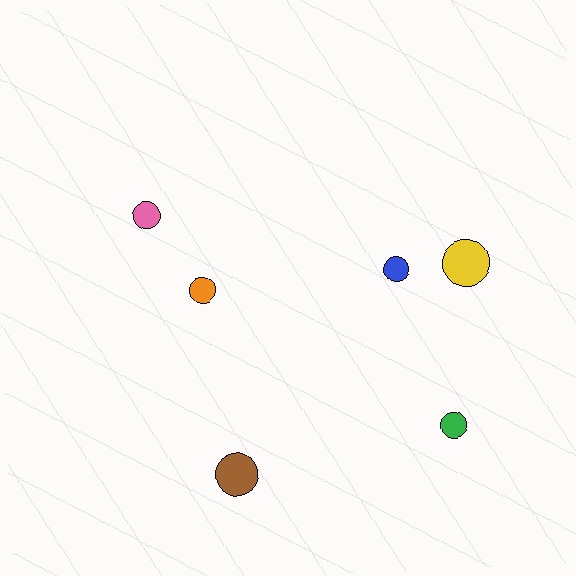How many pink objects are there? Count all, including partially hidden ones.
There is 1 pink object.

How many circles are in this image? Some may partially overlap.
There are 6 circles.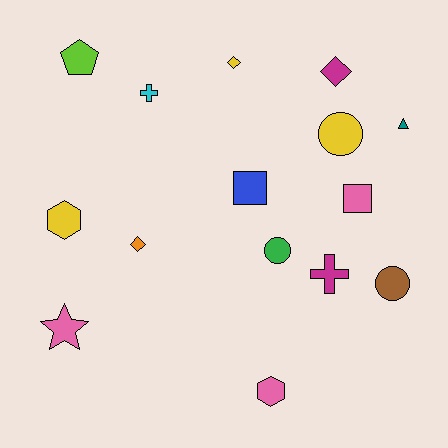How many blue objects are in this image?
There is 1 blue object.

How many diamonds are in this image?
There are 3 diamonds.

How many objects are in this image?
There are 15 objects.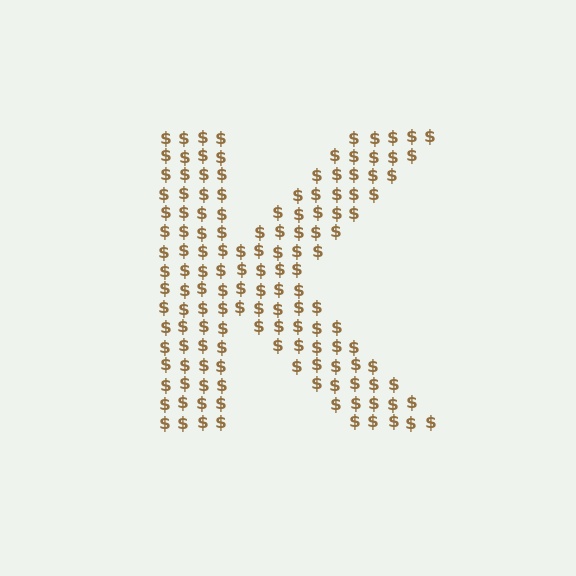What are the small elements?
The small elements are dollar signs.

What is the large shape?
The large shape is the letter K.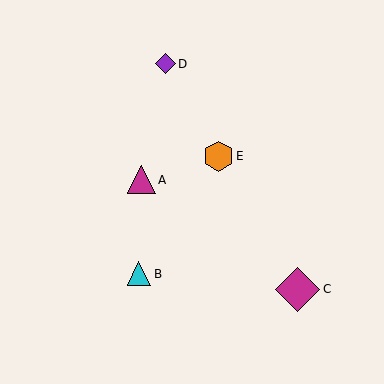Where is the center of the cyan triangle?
The center of the cyan triangle is at (139, 274).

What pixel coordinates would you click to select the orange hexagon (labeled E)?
Click at (218, 156) to select the orange hexagon E.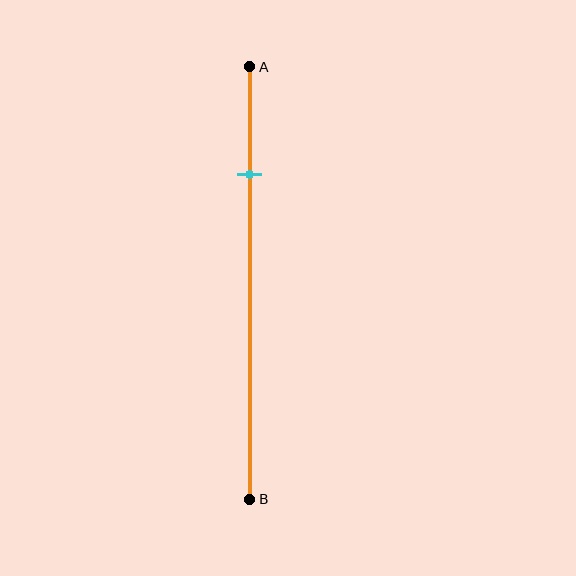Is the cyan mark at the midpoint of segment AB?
No, the mark is at about 25% from A, not at the 50% midpoint.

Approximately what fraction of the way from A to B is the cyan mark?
The cyan mark is approximately 25% of the way from A to B.